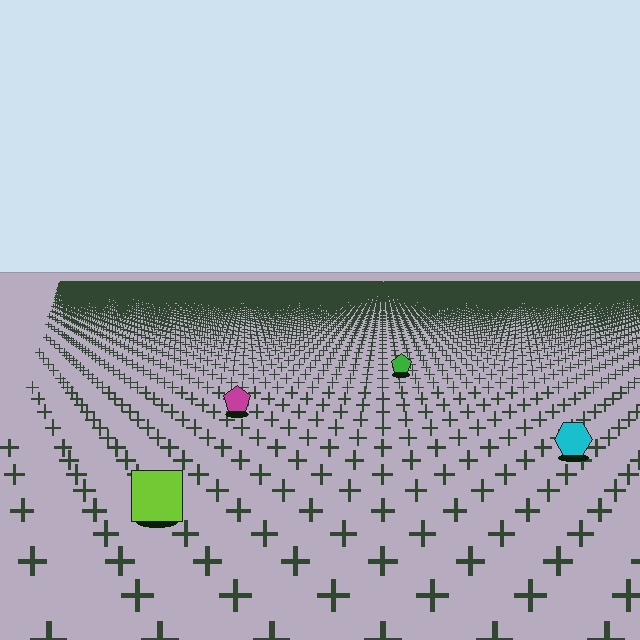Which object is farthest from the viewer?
The green pentagon is farthest from the viewer. It appears smaller and the ground texture around it is denser.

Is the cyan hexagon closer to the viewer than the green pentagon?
Yes. The cyan hexagon is closer — you can tell from the texture gradient: the ground texture is coarser near it.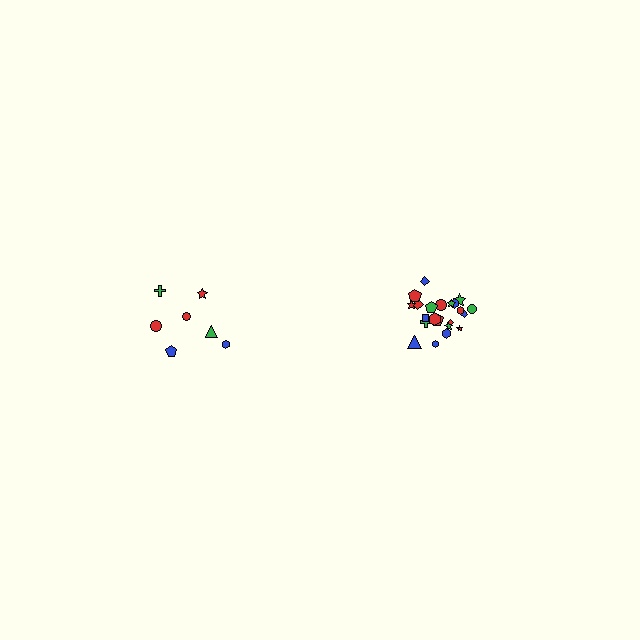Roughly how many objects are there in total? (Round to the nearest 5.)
Roughly 30 objects in total.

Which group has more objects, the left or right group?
The right group.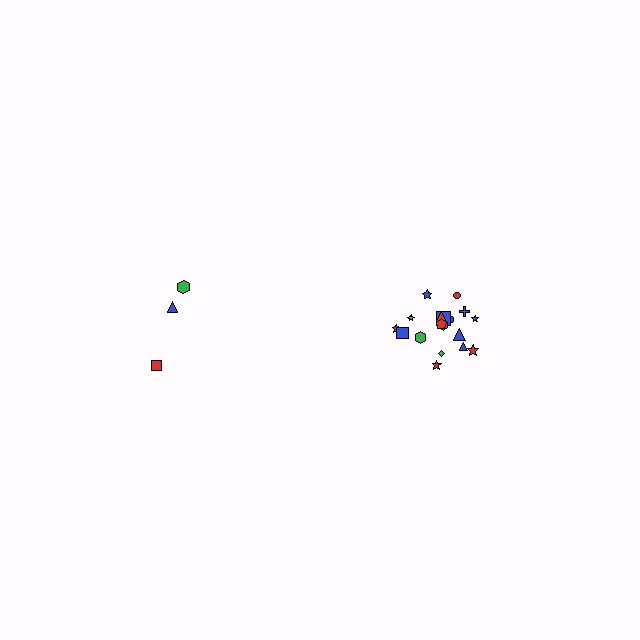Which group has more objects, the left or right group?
The right group.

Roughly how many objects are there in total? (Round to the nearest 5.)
Roughly 20 objects in total.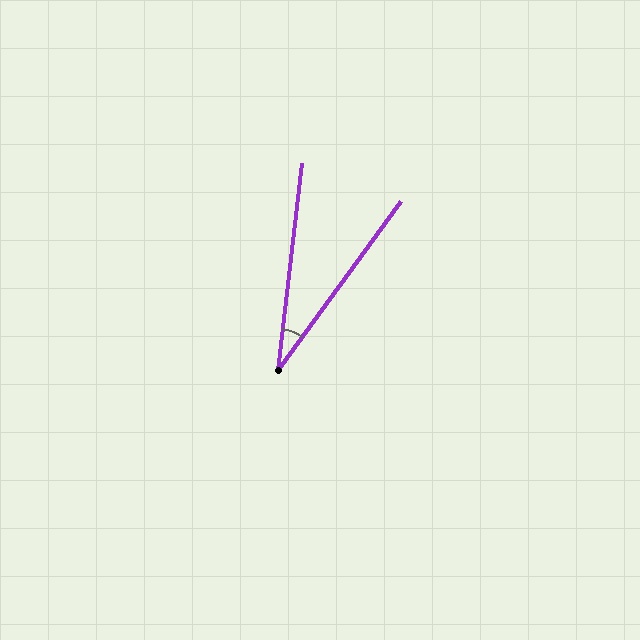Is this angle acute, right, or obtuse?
It is acute.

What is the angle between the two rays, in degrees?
Approximately 30 degrees.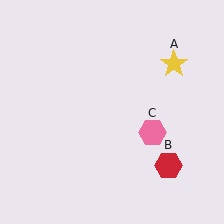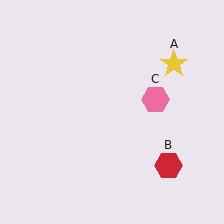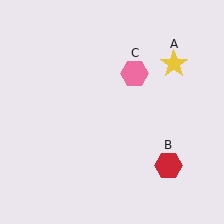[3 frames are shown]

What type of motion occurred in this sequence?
The pink hexagon (object C) rotated counterclockwise around the center of the scene.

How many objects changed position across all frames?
1 object changed position: pink hexagon (object C).